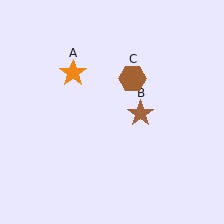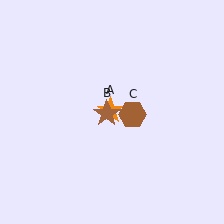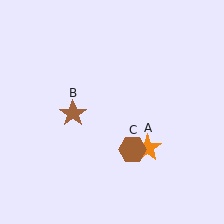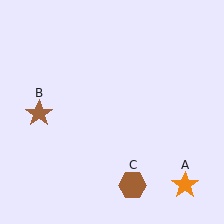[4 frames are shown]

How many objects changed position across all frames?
3 objects changed position: orange star (object A), brown star (object B), brown hexagon (object C).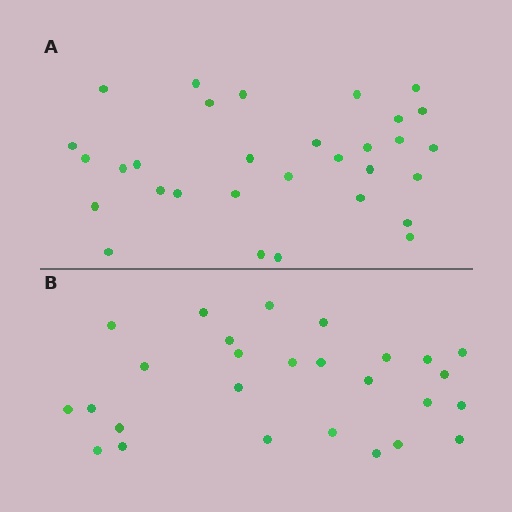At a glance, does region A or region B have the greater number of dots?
Region A (the top region) has more dots.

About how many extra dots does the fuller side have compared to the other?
Region A has about 4 more dots than region B.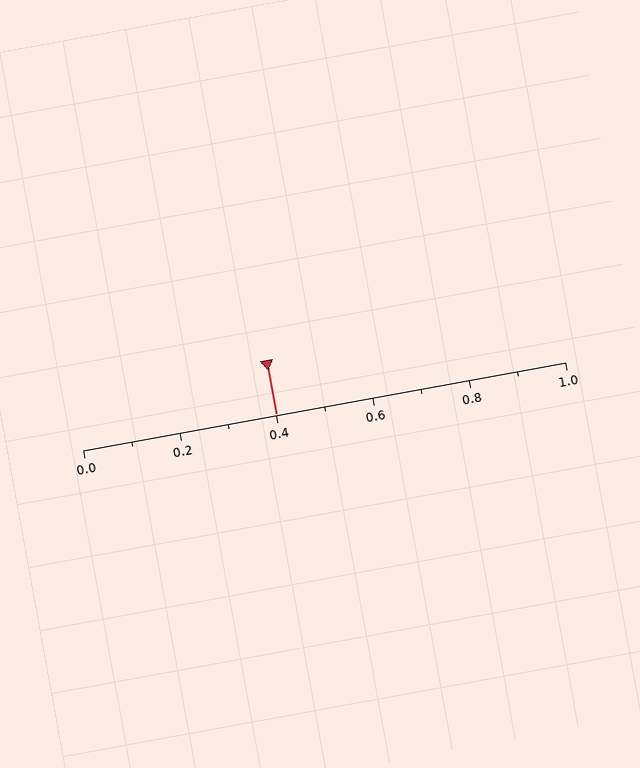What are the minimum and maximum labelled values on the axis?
The axis runs from 0.0 to 1.0.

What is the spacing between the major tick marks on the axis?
The major ticks are spaced 0.2 apart.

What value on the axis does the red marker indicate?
The marker indicates approximately 0.4.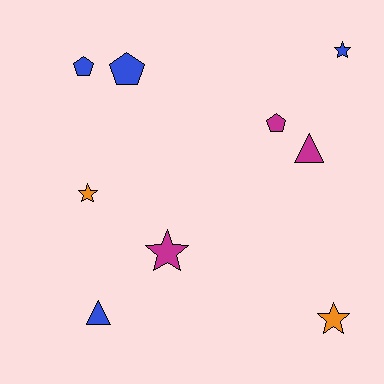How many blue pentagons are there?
There are 2 blue pentagons.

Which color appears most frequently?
Blue, with 4 objects.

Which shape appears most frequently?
Star, with 4 objects.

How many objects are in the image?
There are 9 objects.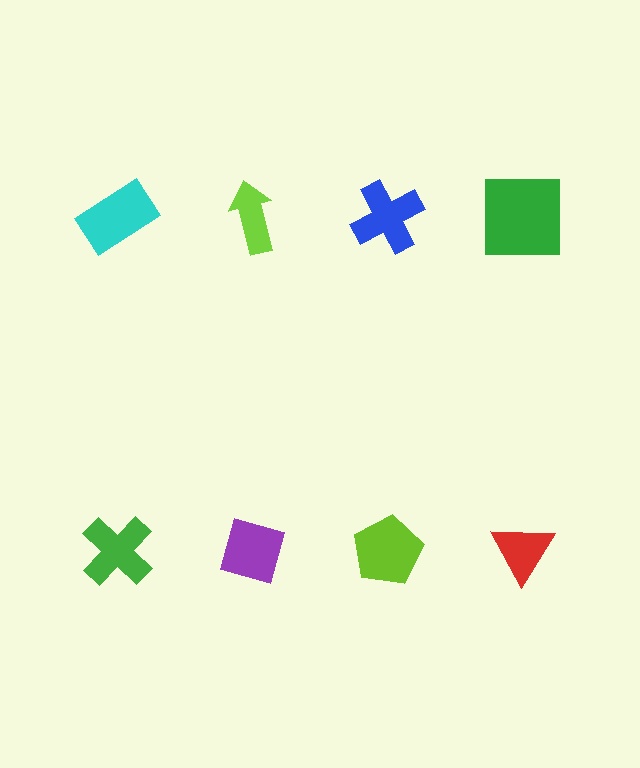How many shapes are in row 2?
4 shapes.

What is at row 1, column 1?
A cyan rectangle.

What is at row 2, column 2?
A purple diamond.